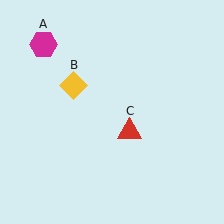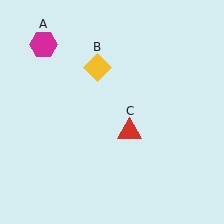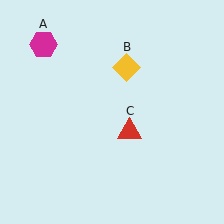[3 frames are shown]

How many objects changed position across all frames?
1 object changed position: yellow diamond (object B).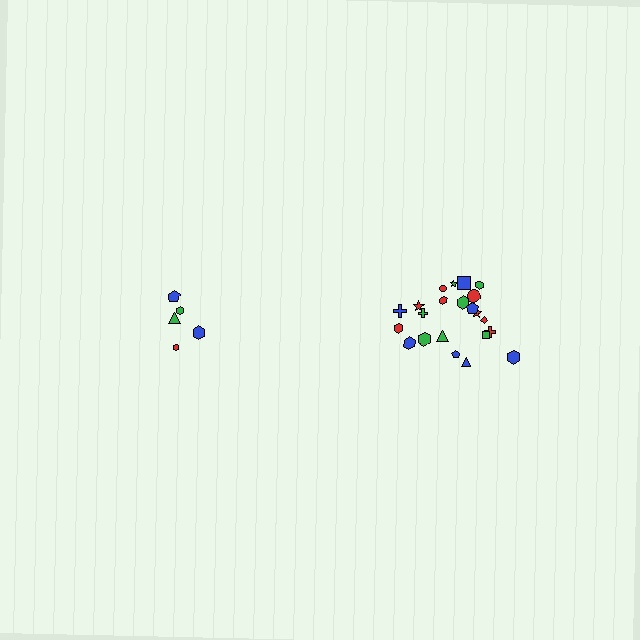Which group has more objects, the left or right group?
The right group.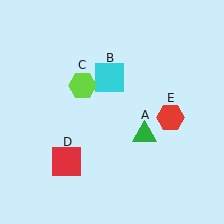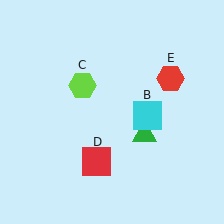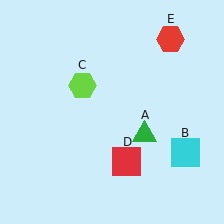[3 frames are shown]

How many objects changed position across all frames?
3 objects changed position: cyan square (object B), red square (object D), red hexagon (object E).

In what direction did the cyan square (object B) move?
The cyan square (object B) moved down and to the right.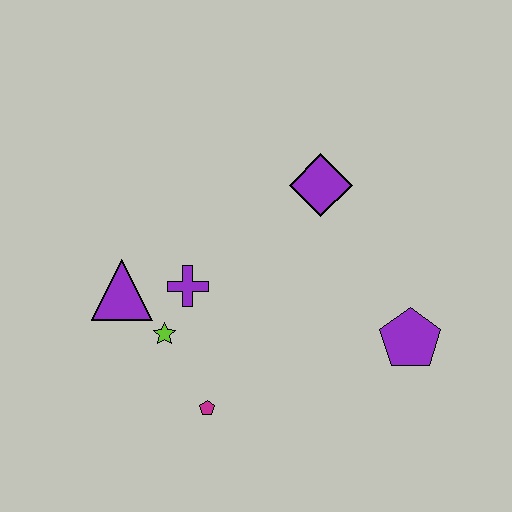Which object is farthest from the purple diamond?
The magenta pentagon is farthest from the purple diamond.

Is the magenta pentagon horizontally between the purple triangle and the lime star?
No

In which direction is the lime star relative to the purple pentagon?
The lime star is to the left of the purple pentagon.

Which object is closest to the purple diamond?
The purple cross is closest to the purple diamond.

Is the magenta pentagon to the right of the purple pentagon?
No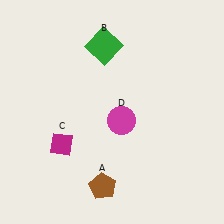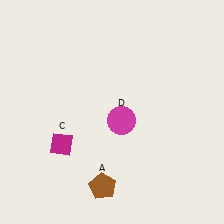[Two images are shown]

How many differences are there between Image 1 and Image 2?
There is 1 difference between the two images.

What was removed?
The green square (B) was removed in Image 2.